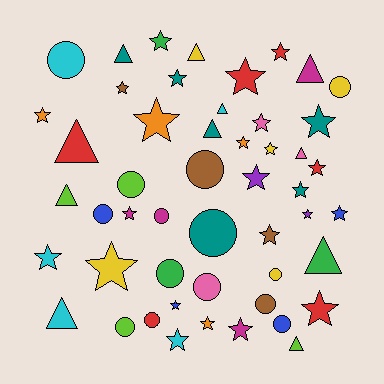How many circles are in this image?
There are 14 circles.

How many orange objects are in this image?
There are 4 orange objects.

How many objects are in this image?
There are 50 objects.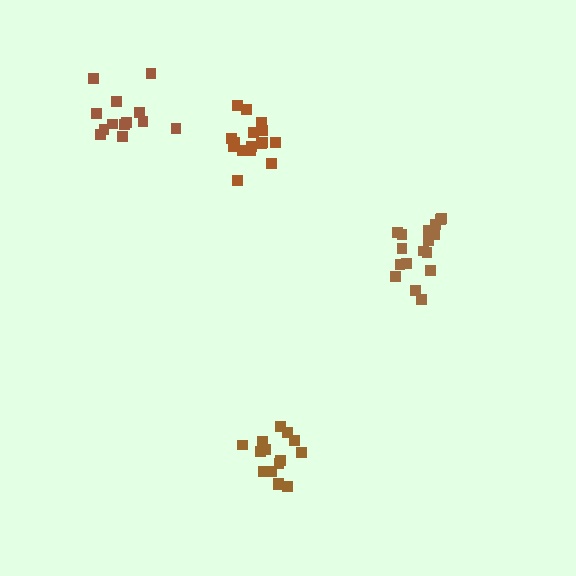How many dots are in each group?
Group 1: 15 dots, Group 2: 13 dots, Group 3: 17 dots, Group 4: 17 dots (62 total).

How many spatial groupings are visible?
There are 4 spatial groupings.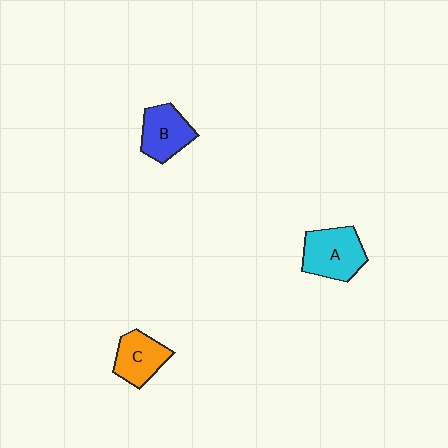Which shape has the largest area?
Shape A (cyan).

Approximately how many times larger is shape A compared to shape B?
Approximately 1.2 times.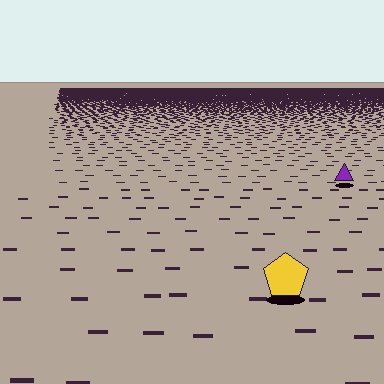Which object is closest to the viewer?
The yellow pentagon is closest. The texture marks near it are larger and more spread out.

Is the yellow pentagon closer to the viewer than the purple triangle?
Yes. The yellow pentagon is closer — you can tell from the texture gradient: the ground texture is coarser near it.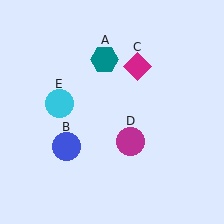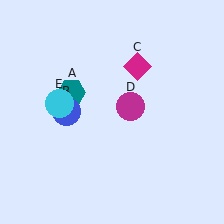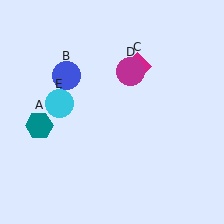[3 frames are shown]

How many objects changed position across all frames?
3 objects changed position: teal hexagon (object A), blue circle (object B), magenta circle (object D).